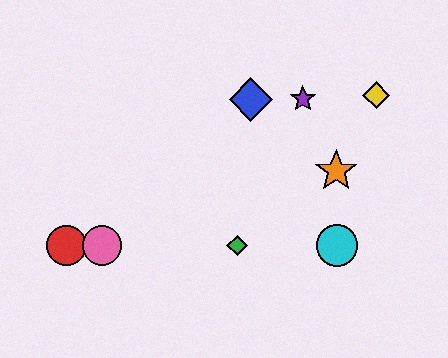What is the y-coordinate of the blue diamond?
The blue diamond is at y≈100.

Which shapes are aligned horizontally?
The red circle, the green diamond, the cyan circle, the pink circle are aligned horizontally.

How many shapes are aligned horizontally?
4 shapes (the red circle, the green diamond, the cyan circle, the pink circle) are aligned horizontally.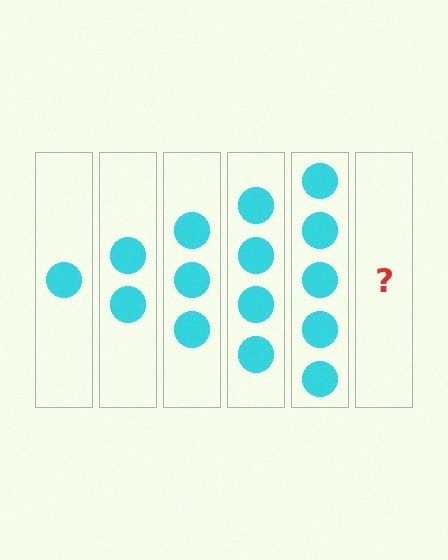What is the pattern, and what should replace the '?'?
The pattern is that each step adds one more circle. The '?' should be 6 circles.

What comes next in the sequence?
The next element should be 6 circles.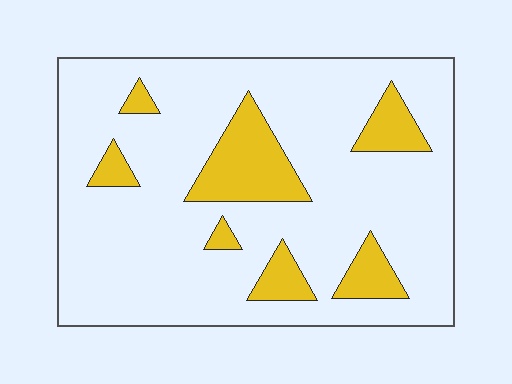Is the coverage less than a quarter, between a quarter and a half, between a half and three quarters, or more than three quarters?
Less than a quarter.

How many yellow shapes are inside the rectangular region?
7.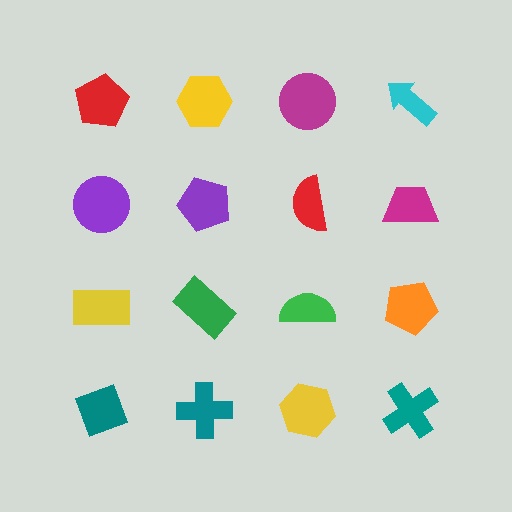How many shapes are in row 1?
4 shapes.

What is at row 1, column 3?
A magenta circle.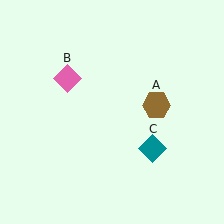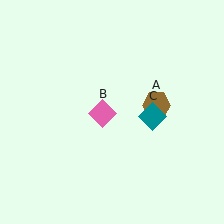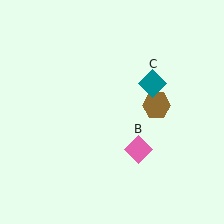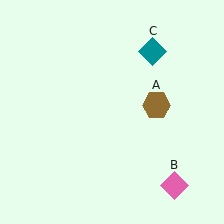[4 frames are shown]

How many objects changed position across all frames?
2 objects changed position: pink diamond (object B), teal diamond (object C).